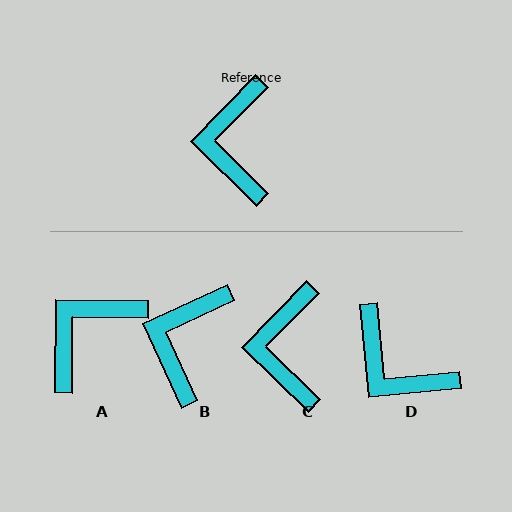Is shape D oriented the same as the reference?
No, it is off by about 50 degrees.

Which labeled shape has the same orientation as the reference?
C.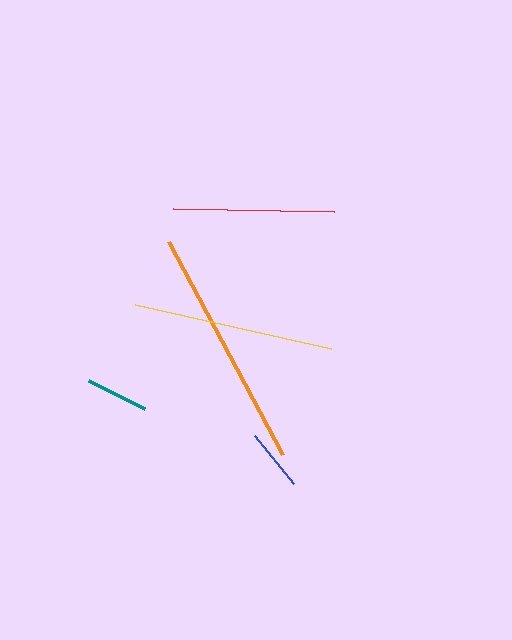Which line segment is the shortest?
The blue line is the shortest at approximately 62 pixels.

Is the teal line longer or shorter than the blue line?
The teal line is longer than the blue line.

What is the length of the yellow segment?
The yellow segment is approximately 202 pixels long.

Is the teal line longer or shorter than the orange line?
The orange line is longer than the teal line.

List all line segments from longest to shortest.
From longest to shortest: orange, yellow, red, teal, blue.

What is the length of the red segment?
The red segment is approximately 160 pixels long.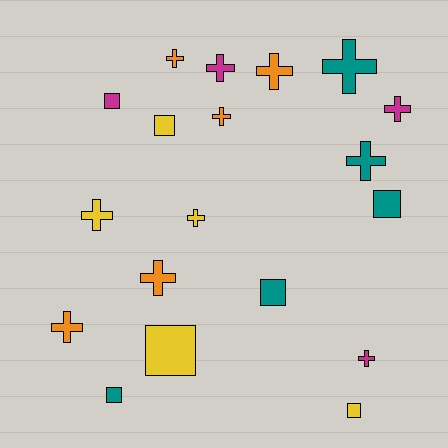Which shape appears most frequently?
Cross, with 12 objects.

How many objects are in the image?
There are 19 objects.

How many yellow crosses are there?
There are 2 yellow crosses.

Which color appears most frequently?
Teal, with 5 objects.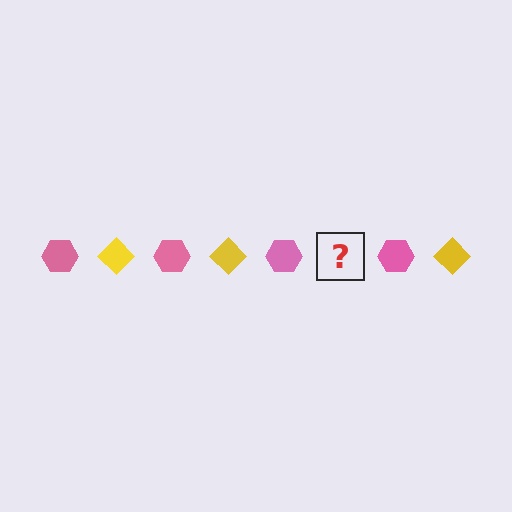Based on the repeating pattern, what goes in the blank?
The blank should be a yellow diamond.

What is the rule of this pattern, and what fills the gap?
The rule is that the pattern alternates between pink hexagon and yellow diamond. The gap should be filled with a yellow diamond.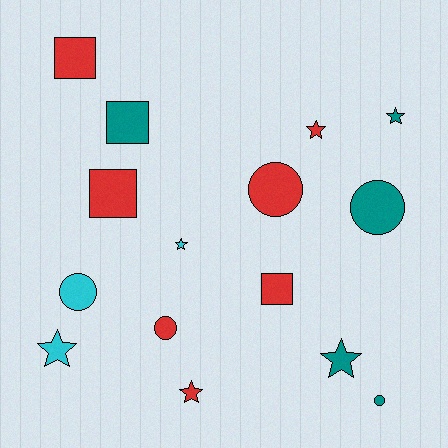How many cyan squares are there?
There are no cyan squares.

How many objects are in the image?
There are 15 objects.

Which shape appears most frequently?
Star, with 6 objects.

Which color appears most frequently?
Red, with 7 objects.